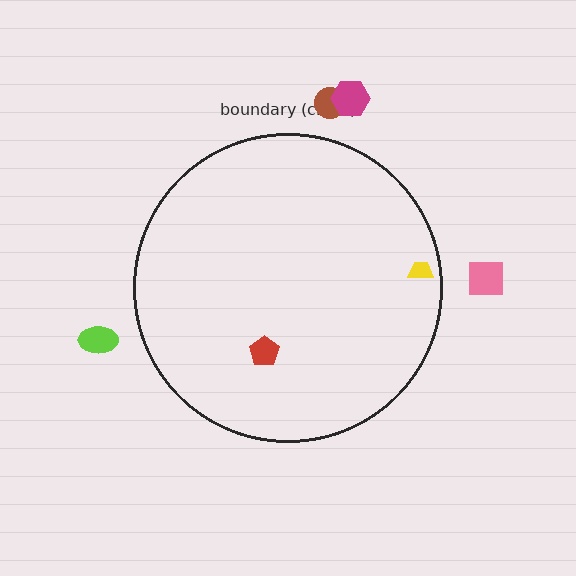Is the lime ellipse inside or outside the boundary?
Outside.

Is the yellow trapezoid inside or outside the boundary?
Inside.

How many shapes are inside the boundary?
2 inside, 4 outside.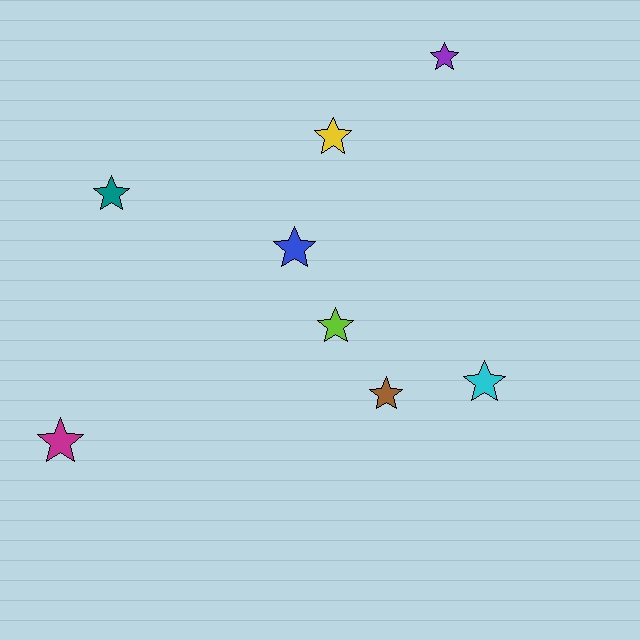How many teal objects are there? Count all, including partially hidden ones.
There is 1 teal object.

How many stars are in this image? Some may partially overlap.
There are 8 stars.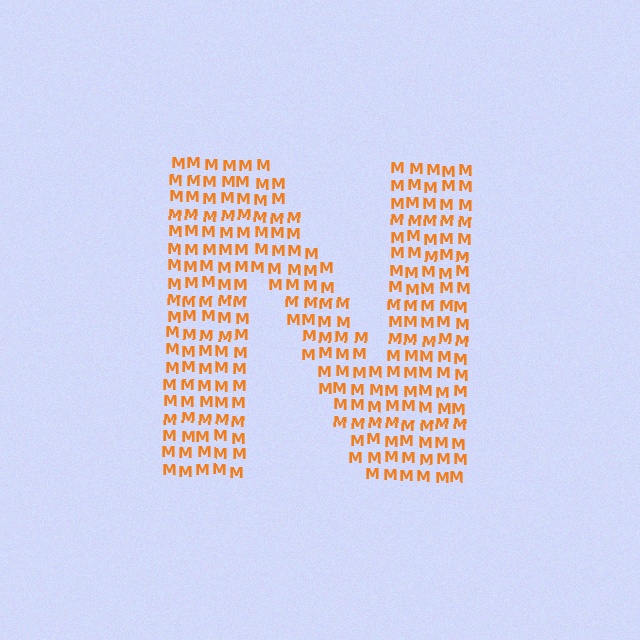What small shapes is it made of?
It is made of small letter M's.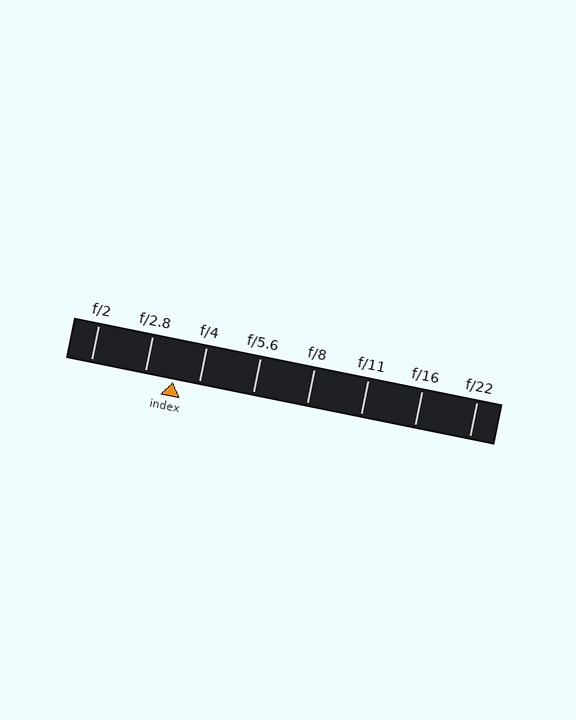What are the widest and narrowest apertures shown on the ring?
The widest aperture shown is f/2 and the narrowest is f/22.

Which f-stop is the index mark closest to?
The index mark is closest to f/4.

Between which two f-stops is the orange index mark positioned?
The index mark is between f/2.8 and f/4.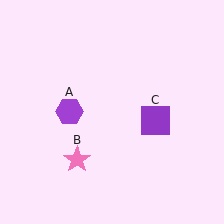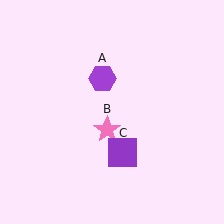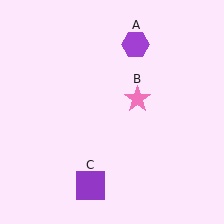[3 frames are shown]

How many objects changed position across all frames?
3 objects changed position: purple hexagon (object A), pink star (object B), purple square (object C).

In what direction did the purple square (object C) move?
The purple square (object C) moved down and to the left.